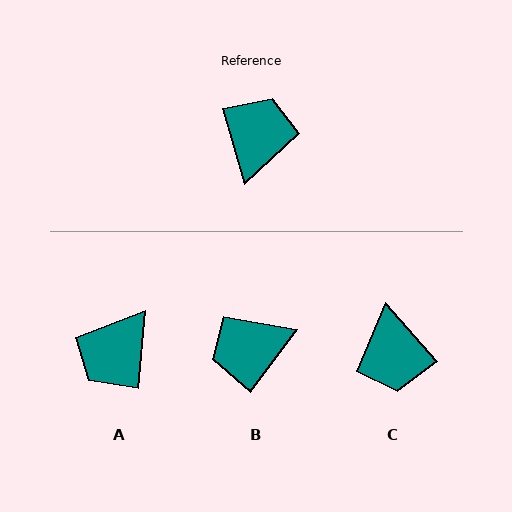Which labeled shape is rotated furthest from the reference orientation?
A, about 159 degrees away.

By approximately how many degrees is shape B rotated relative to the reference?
Approximately 128 degrees counter-clockwise.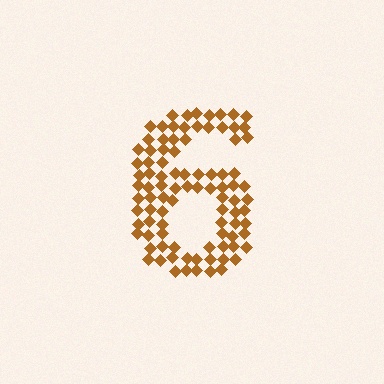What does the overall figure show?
The overall figure shows the digit 6.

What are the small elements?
The small elements are diamonds.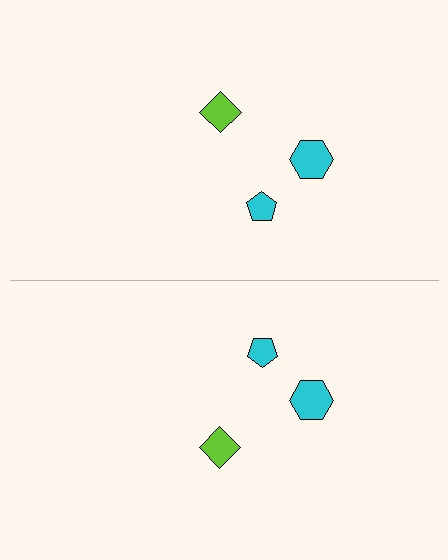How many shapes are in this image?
There are 6 shapes in this image.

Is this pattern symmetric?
Yes, this pattern has bilateral (reflection) symmetry.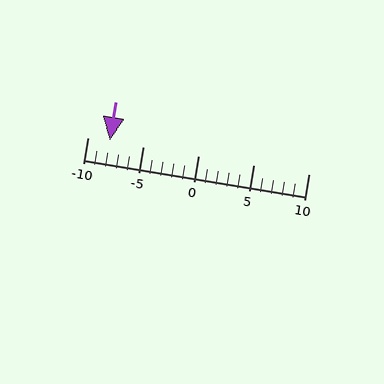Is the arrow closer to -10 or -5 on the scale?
The arrow is closer to -10.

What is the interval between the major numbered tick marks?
The major tick marks are spaced 5 units apart.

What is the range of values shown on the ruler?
The ruler shows values from -10 to 10.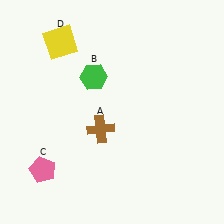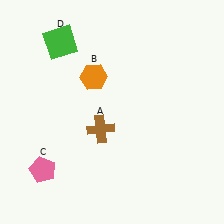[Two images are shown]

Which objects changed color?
B changed from green to orange. D changed from yellow to green.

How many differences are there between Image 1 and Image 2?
There are 2 differences between the two images.